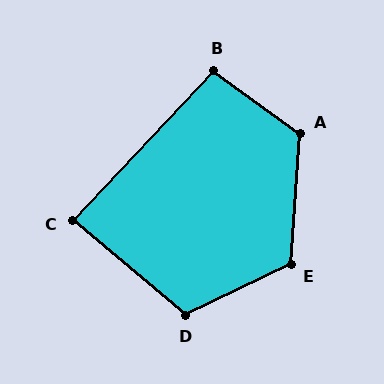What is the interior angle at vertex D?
Approximately 115 degrees (obtuse).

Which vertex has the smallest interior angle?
C, at approximately 86 degrees.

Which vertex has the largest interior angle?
A, at approximately 122 degrees.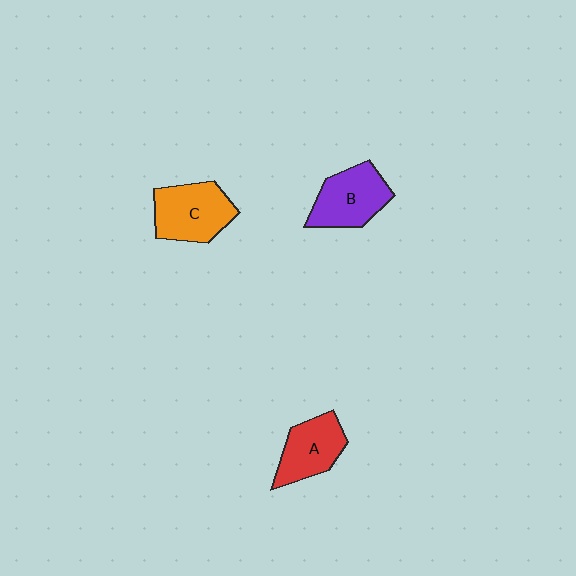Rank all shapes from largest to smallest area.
From largest to smallest: C (orange), B (purple), A (red).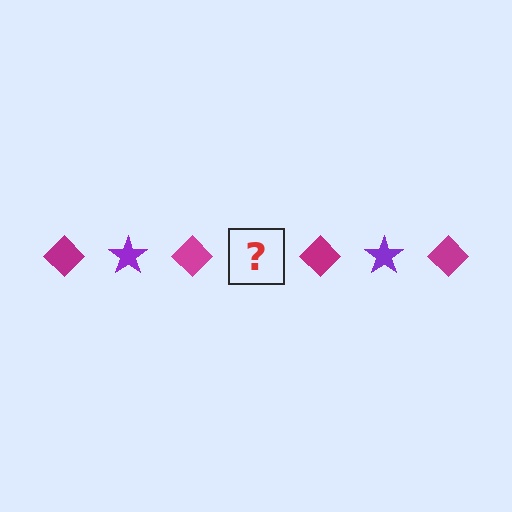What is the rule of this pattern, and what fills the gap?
The rule is that the pattern alternates between magenta diamond and purple star. The gap should be filled with a purple star.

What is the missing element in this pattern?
The missing element is a purple star.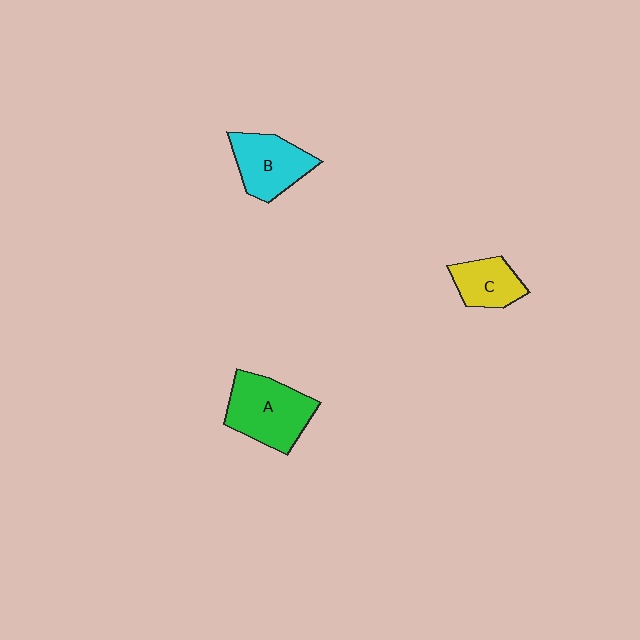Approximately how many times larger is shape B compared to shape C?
Approximately 1.4 times.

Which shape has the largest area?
Shape A (green).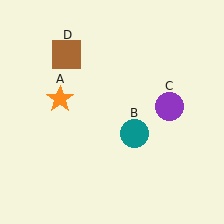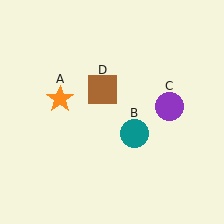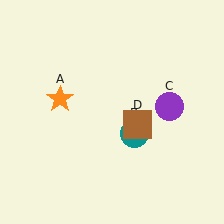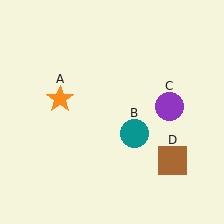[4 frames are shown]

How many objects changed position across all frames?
1 object changed position: brown square (object D).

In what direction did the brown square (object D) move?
The brown square (object D) moved down and to the right.